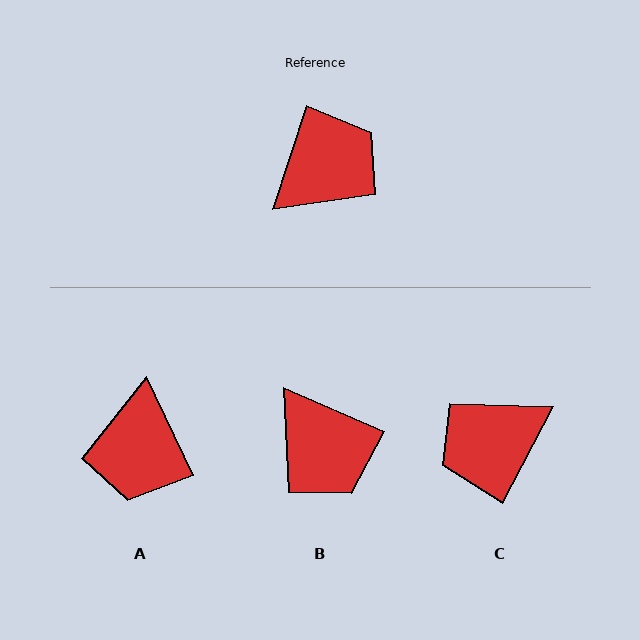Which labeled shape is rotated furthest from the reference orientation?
C, about 170 degrees away.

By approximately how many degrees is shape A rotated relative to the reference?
Approximately 137 degrees clockwise.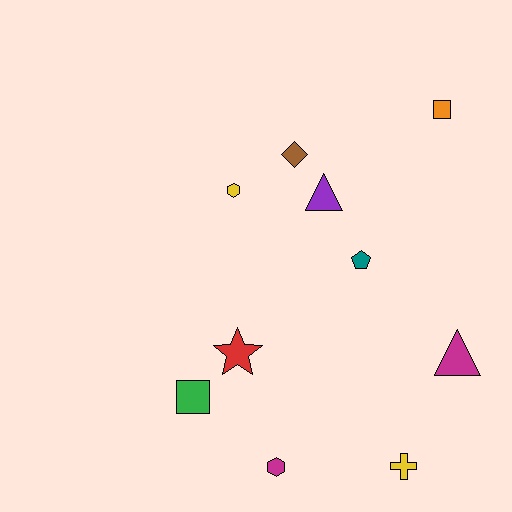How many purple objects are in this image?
There is 1 purple object.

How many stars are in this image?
There is 1 star.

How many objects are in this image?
There are 10 objects.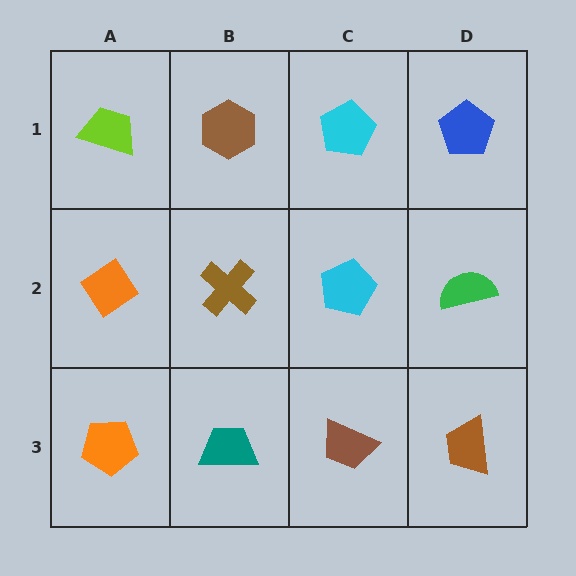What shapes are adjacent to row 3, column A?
An orange diamond (row 2, column A), a teal trapezoid (row 3, column B).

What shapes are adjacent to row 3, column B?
A brown cross (row 2, column B), an orange pentagon (row 3, column A), a brown trapezoid (row 3, column C).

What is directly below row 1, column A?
An orange diamond.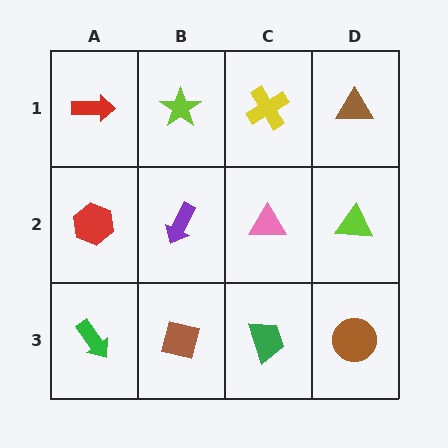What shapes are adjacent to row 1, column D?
A lime triangle (row 2, column D), a yellow cross (row 1, column C).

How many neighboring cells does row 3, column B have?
3.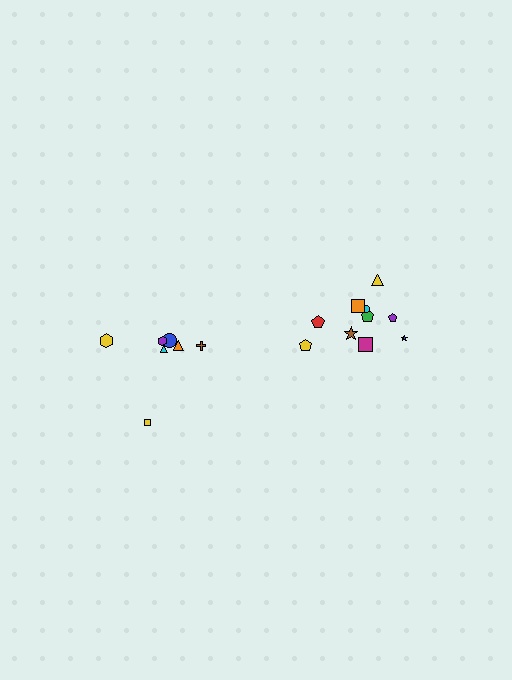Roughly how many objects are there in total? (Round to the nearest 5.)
Roughly 15 objects in total.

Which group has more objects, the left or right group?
The right group.